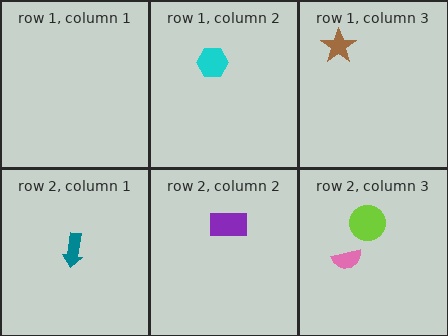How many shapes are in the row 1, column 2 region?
1.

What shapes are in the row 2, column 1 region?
The teal arrow.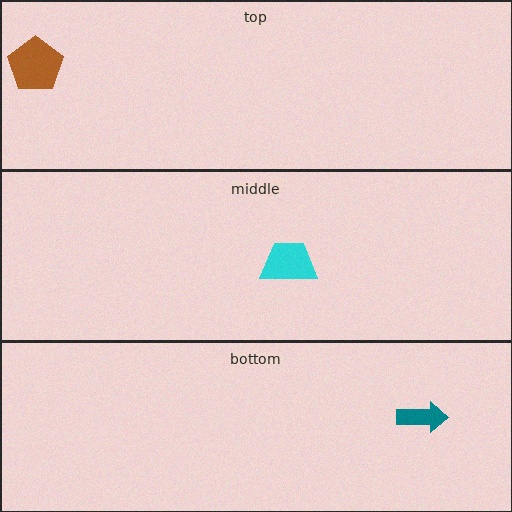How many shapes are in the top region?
1.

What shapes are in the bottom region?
The teal arrow.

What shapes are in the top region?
The brown pentagon.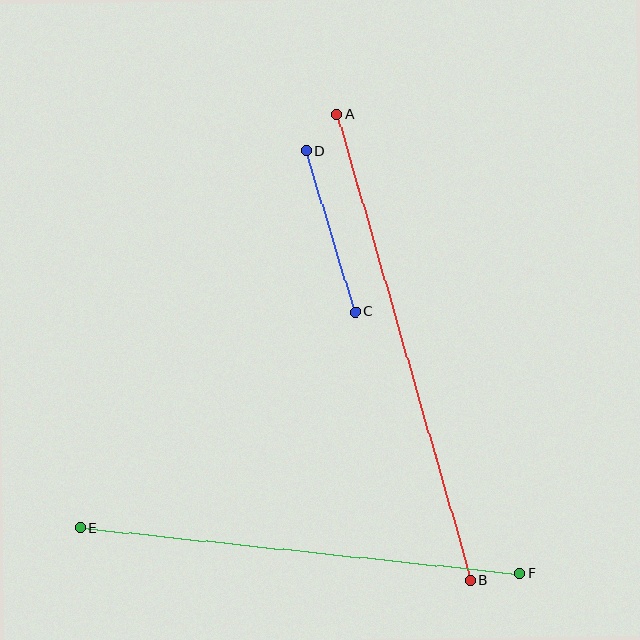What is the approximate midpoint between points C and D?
The midpoint is at approximately (331, 231) pixels.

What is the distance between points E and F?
The distance is approximately 442 pixels.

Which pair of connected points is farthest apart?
Points A and B are farthest apart.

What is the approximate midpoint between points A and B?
The midpoint is at approximately (404, 347) pixels.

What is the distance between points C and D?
The distance is approximately 169 pixels.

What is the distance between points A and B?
The distance is approximately 485 pixels.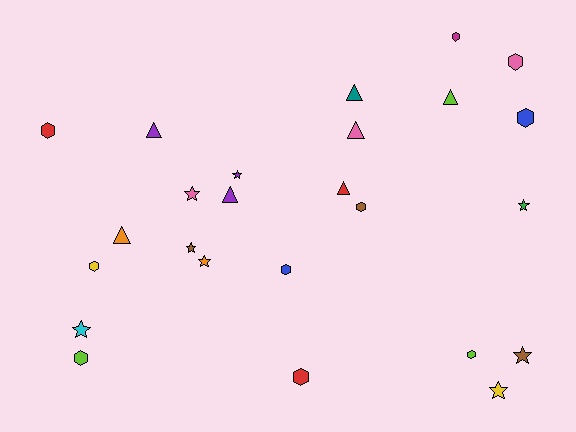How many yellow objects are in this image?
There are 2 yellow objects.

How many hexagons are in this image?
There are 10 hexagons.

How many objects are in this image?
There are 25 objects.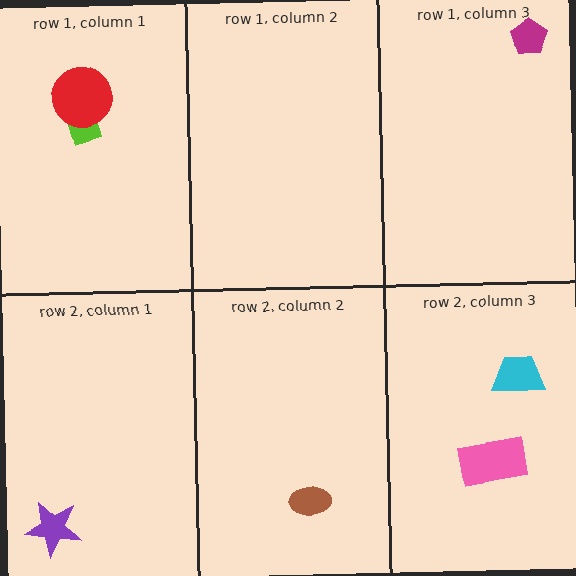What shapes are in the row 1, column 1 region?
The lime diamond, the red circle.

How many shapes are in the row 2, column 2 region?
1.